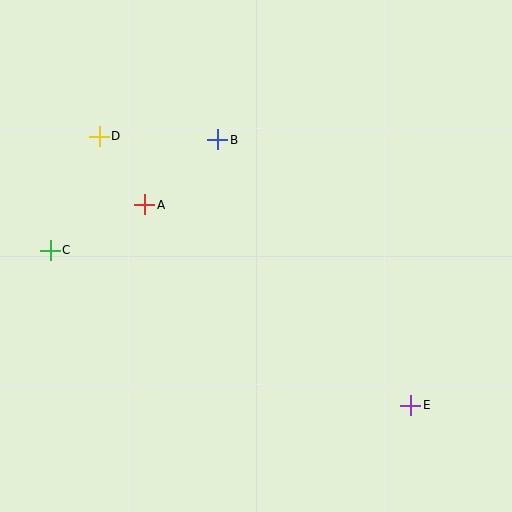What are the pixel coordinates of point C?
Point C is at (50, 250).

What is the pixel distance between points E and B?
The distance between E and B is 329 pixels.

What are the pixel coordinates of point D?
Point D is at (99, 136).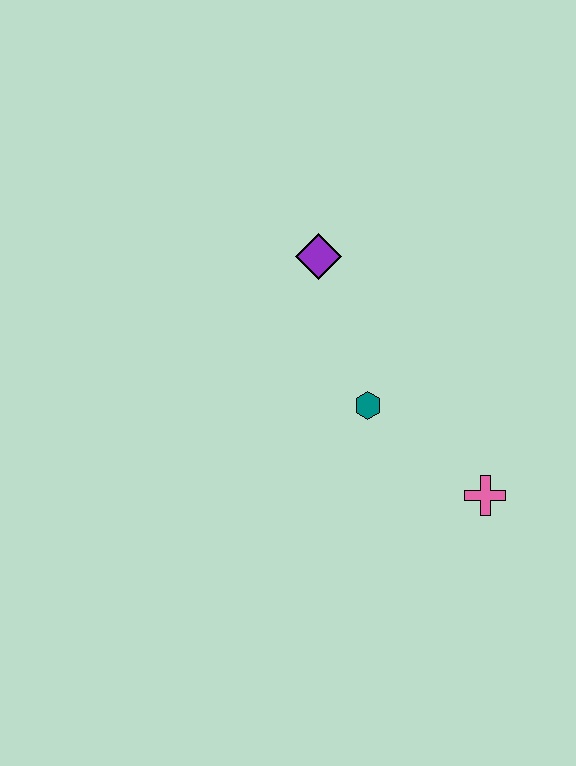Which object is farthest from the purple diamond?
The pink cross is farthest from the purple diamond.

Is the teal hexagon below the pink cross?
No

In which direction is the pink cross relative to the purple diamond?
The pink cross is below the purple diamond.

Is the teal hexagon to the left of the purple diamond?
No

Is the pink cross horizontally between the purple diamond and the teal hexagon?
No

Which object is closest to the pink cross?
The teal hexagon is closest to the pink cross.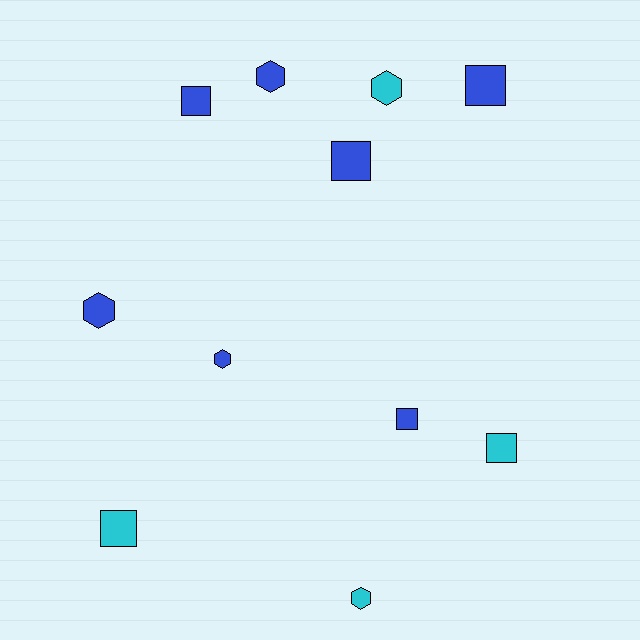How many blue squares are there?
There are 4 blue squares.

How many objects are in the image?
There are 11 objects.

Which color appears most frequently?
Blue, with 7 objects.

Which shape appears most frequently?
Square, with 6 objects.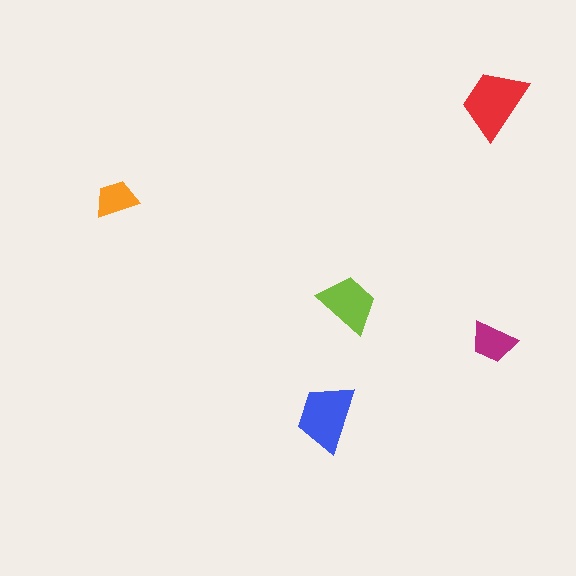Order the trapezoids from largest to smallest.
the red one, the blue one, the lime one, the magenta one, the orange one.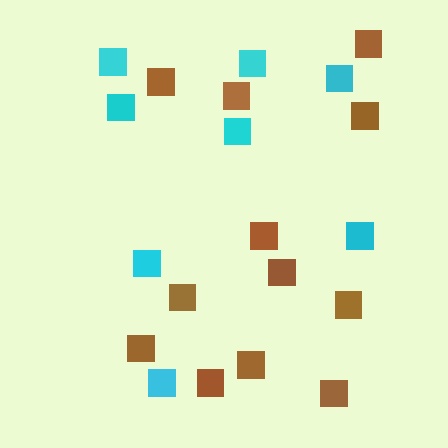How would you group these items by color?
There are 2 groups: one group of cyan squares (8) and one group of brown squares (12).